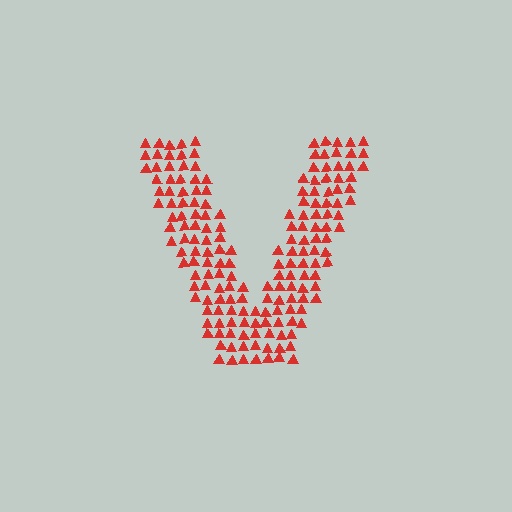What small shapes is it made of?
It is made of small triangles.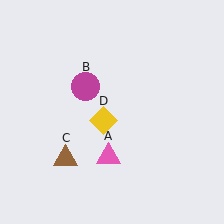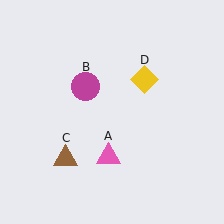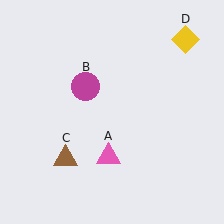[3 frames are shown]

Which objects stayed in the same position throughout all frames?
Pink triangle (object A) and magenta circle (object B) and brown triangle (object C) remained stationary.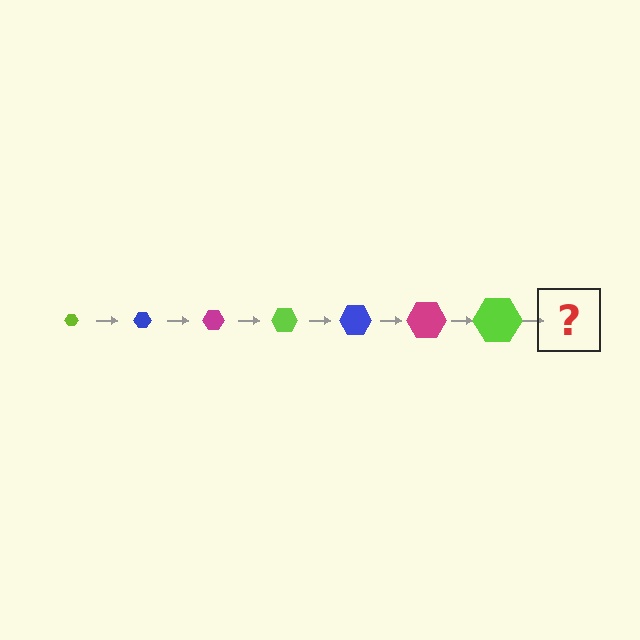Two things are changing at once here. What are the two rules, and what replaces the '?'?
The two rules are that the hexagon grows larger each step and the color cycles through lime, blue, and magenta. The '?' should be a blue hexagon, larger than the previous one.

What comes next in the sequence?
The next element should be a blue hexagon, larger than the previous one.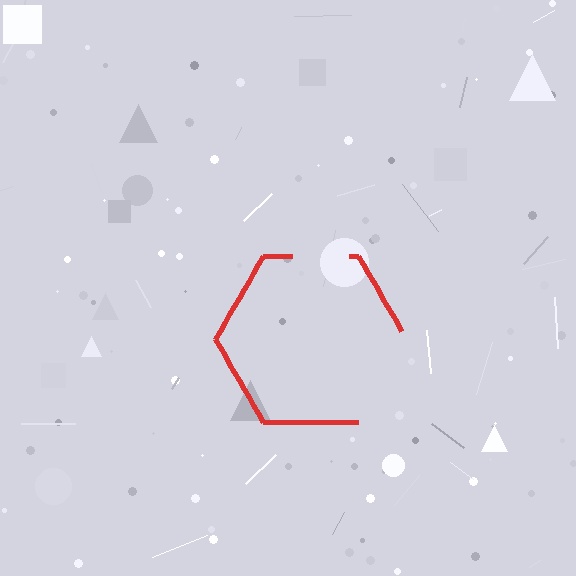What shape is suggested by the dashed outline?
The dashed outline suggests a hexagon.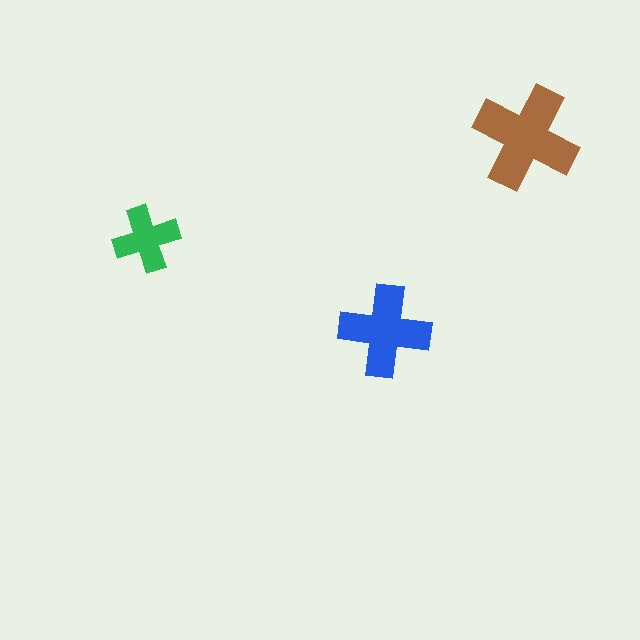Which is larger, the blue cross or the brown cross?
The brown one.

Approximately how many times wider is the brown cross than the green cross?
About 1.5 times wider.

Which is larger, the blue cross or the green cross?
The blue one.